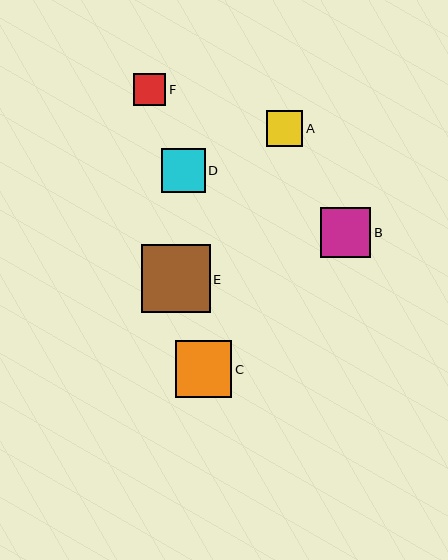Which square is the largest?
Square E is the largest with a size of approximately 69 pixels.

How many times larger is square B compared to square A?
Square B is approximately 1.4 times the size of square A.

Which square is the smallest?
Square F is the smallest with a size of approximately 32 pixels.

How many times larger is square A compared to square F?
Square A is approximately 1.1 times the size of square F.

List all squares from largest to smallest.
From largest to smallest: E, C, B, D, A, F.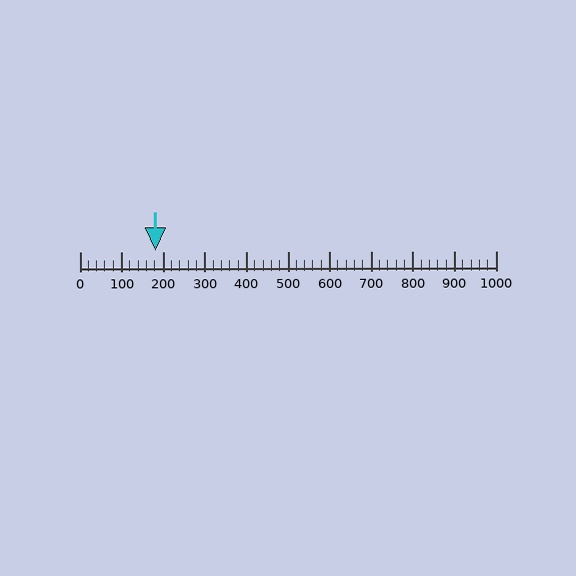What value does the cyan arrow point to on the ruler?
The cyan arrow points to approximately 181.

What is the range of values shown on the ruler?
The ruler shows values from 0 to 1000.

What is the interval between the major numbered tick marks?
The major tick marks are spaced 100 units apart.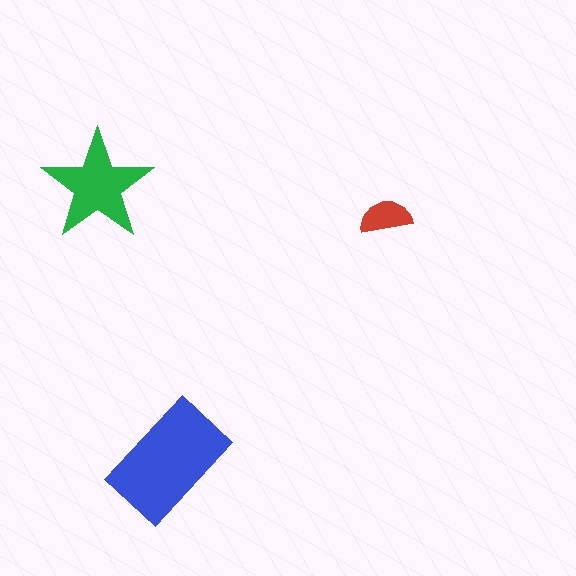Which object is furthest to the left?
The green star is leftmost.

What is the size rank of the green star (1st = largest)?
2nd.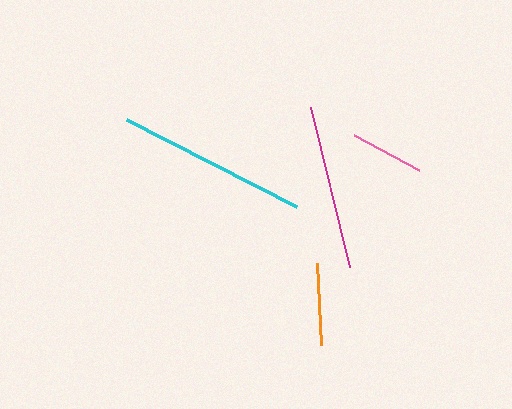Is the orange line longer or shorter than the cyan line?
The cyan line is longer than the orange line.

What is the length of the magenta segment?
The magenta segment is approximately 165 pixels long.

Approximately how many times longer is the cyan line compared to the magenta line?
The cyan line is approximately 1.2 times the length of the magenta line.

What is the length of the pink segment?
The pink segment is approximately 74 pixels long.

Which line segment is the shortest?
The pink line is the shortest at approximately 74 pixels.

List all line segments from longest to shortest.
From longest to shortest: cyan, magenta, orange, pink.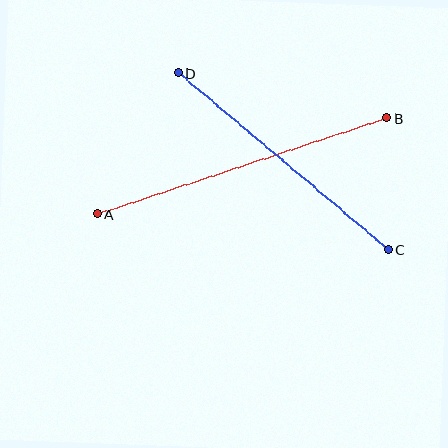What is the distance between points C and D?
The distance is approximately 275 pixels.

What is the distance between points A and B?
The distance is approximately 305 pixels.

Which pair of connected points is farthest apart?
Points A and B are farthest apart.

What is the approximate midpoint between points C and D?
The midpoint is at approximately (283, 161) pixels.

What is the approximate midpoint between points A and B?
The midpoint is at approximately (242, 166) pixels.